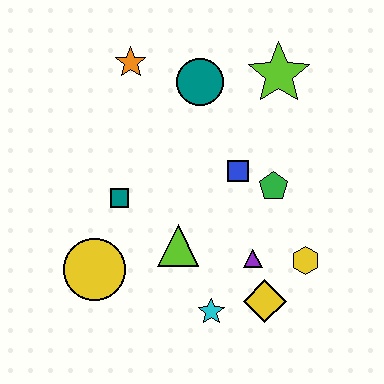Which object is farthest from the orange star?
The yellow diamond is farthest from the orange star.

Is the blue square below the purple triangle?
No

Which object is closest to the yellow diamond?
The purple triangle is closest to the yellow diamond.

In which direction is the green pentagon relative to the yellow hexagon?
The green pentagon is above the yellow hexagon.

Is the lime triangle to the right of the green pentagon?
No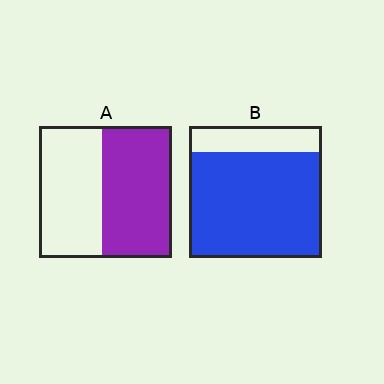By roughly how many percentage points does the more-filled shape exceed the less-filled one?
By roughly 30 percentage points (B over A).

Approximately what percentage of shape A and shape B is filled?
A is approximately 55% and B is approximately 80%.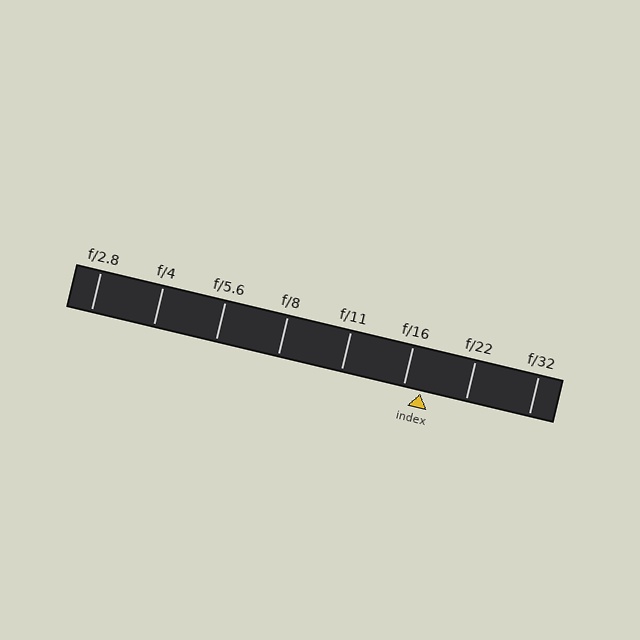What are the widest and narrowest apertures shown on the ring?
The widest aperture shown is f/2.8 and the narrowest is f/32.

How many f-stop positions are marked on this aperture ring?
There are 8 f-stop positions marked.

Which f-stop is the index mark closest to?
The index mark is closest to f/16.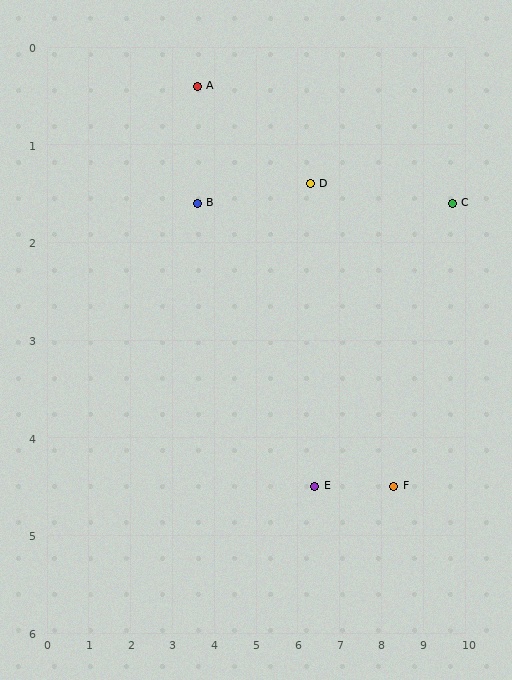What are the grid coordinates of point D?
Point D is at approximately (6.3, 1.4).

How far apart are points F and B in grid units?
Points F and B are about 5.5 grid units apart.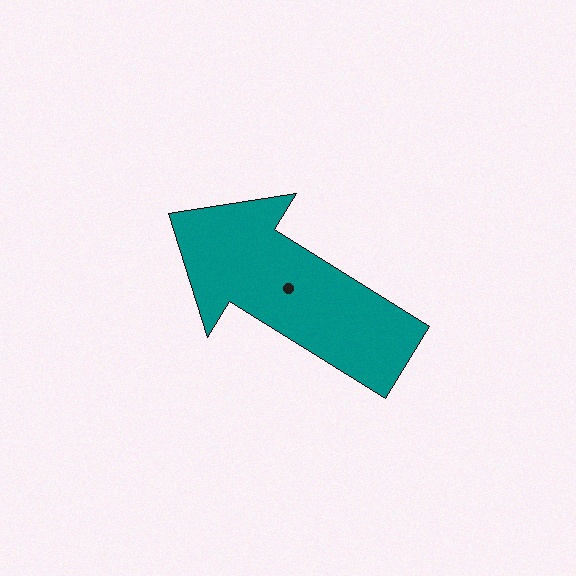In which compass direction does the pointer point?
Northwest.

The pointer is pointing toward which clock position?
Roughly 10 o'clock.